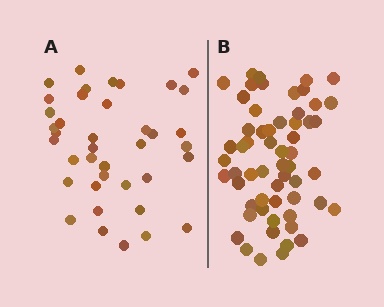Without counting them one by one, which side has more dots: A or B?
Region B (the right region) has more dots.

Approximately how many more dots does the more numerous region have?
Region B has approximately 20 more dots than region A.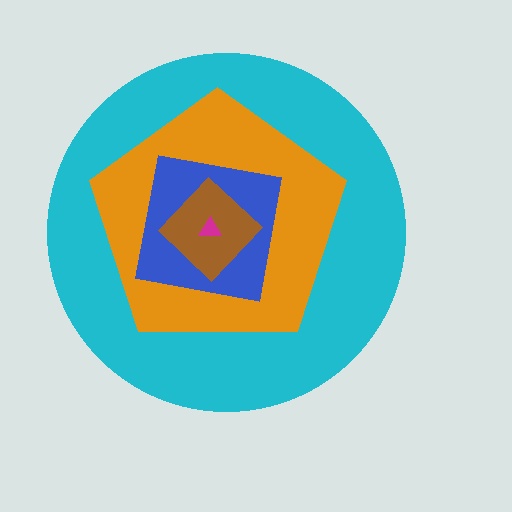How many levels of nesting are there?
5.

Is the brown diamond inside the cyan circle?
Yes.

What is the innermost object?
The magenta triangle.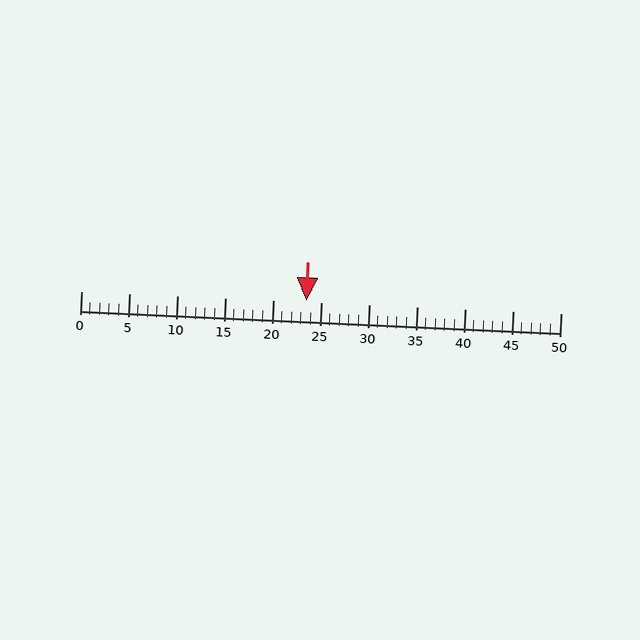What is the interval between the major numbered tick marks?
The major tick marks are spaced 5 units apart.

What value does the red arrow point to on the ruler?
The red arrow points to approximately 24.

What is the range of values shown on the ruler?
The ruler shows values from 0 to 50.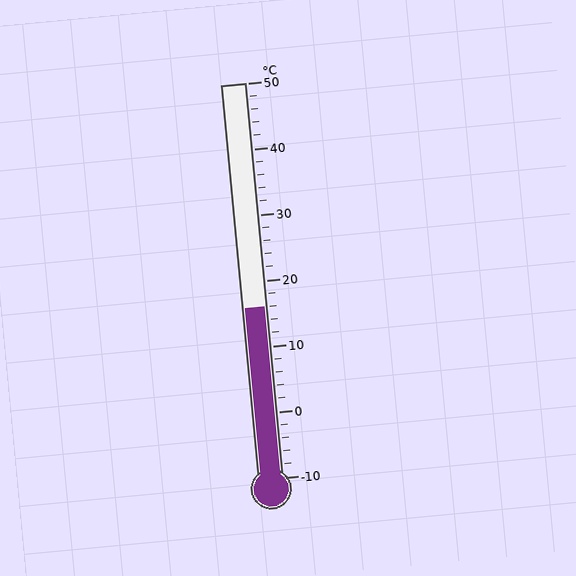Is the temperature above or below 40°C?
The temperature is below 40°C.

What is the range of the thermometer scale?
The thermometer scale ranges from -10°C to 50°C.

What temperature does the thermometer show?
The thermometer shows approximately 16°C.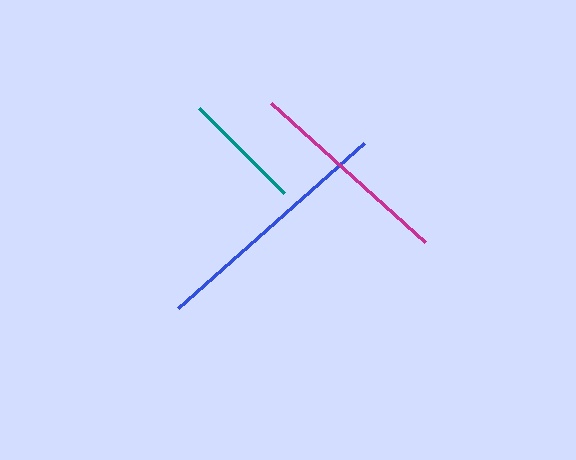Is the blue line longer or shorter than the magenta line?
The blue line is longer than the magenta line.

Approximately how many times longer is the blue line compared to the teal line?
The blue line is approximately 2.1 times the length of the teal line.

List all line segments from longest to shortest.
From longest to shortest: blue, magenta, teal.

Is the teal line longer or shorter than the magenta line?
The magenta line is longer than the teal line.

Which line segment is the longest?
The blue line is the longest at approximately 249 pixels.